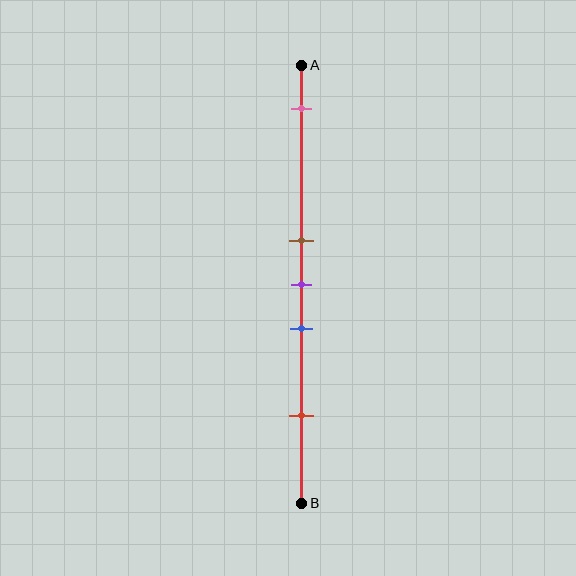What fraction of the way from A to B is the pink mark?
The pink mark is approximately 10% (0.1) of the way from A to B.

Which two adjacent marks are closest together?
The brown and purple marks are the closest adjacent pair.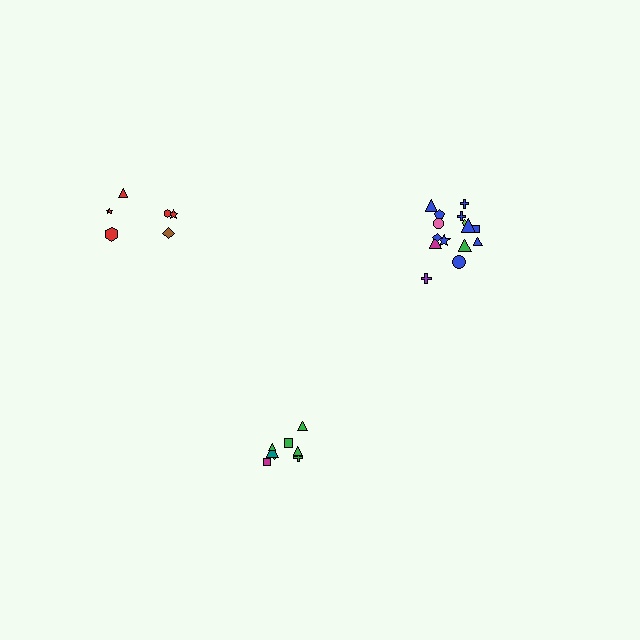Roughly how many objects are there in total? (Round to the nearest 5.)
Roughly 30 objects in total.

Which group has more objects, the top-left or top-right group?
The top-right group.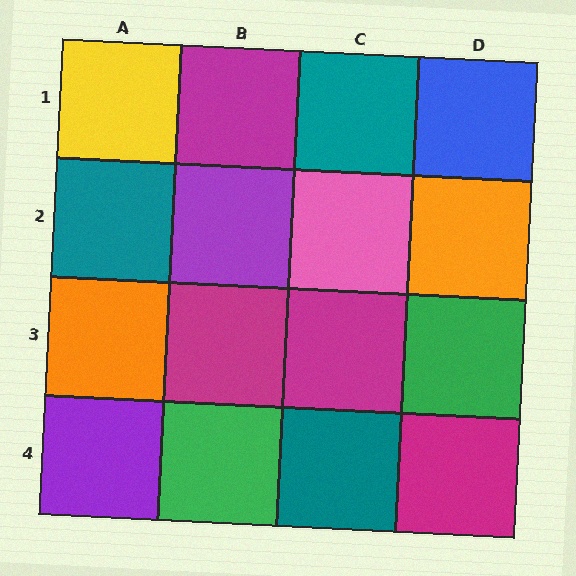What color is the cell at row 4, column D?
Magenta.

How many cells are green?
2 cells are green.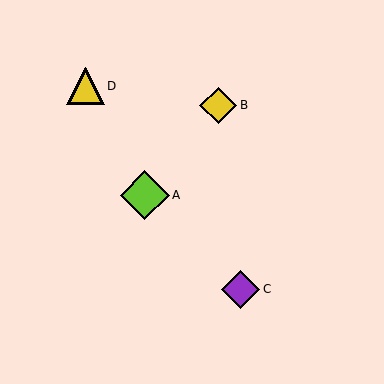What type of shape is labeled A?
Shape A is a lime diamond.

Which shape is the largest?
The lime diamond (labeled A) is the largest.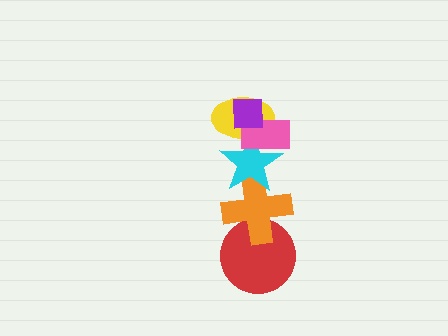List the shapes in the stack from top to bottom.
From top to bottom: the purple square, the pink rectangle, the yellow ellipse, the cyan star, the orange cross, the red circle.